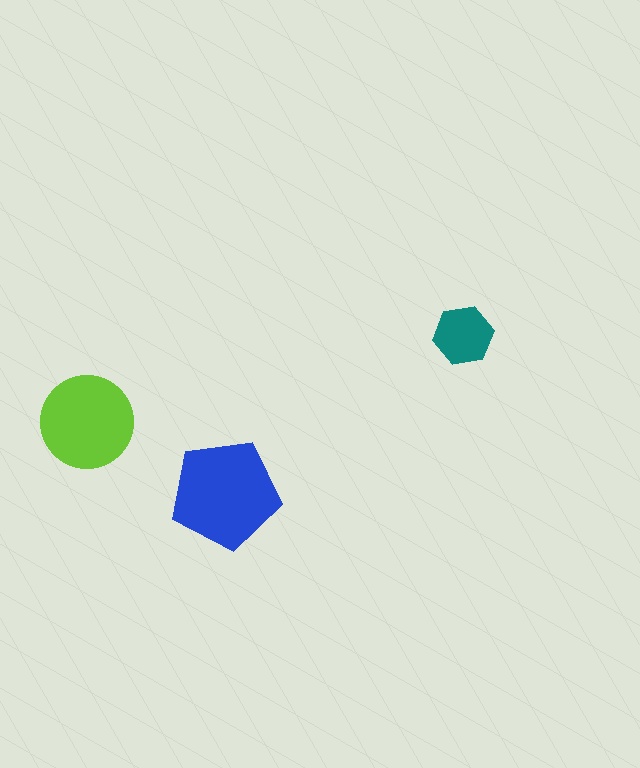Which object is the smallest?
The teal hexagon.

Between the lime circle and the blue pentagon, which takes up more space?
The blue pentagon.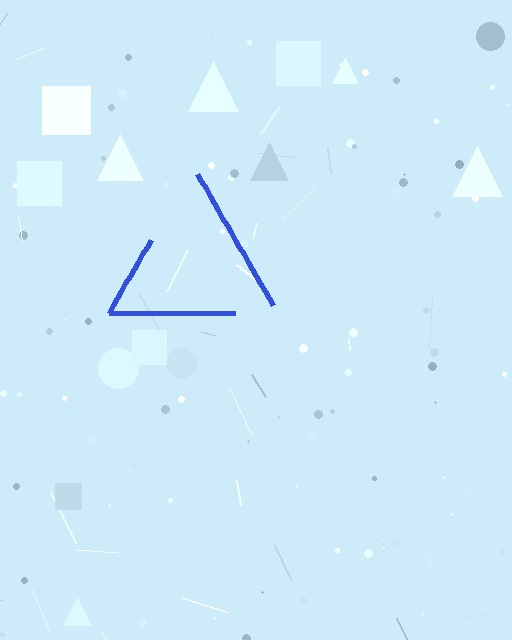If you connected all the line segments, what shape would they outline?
They would outline a triangle.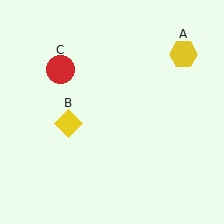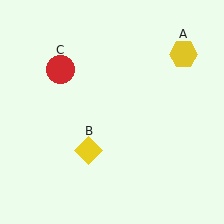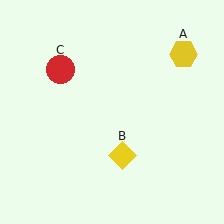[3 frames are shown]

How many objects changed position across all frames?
1 object changed position: yellow diamond (object B).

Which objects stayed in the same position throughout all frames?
Yellow hexagon (object A) and red circle (object C) remained stationary.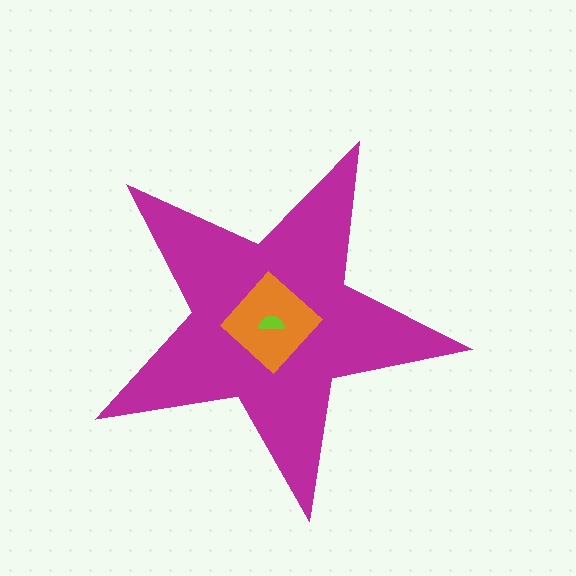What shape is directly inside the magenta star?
The orange diamond.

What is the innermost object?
The lime semicircle.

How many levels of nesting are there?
3.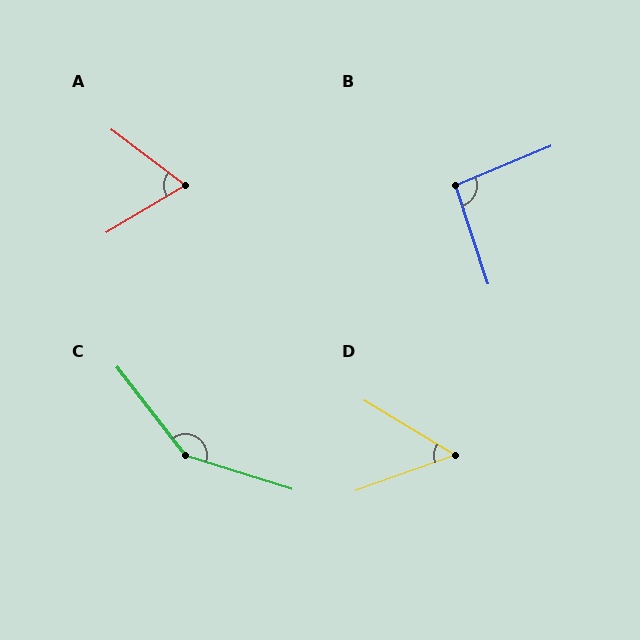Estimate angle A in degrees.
Approximately 68 degrees.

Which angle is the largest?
C, at approximately 145 degrees.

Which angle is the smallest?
D, at approximately 51 degrees.